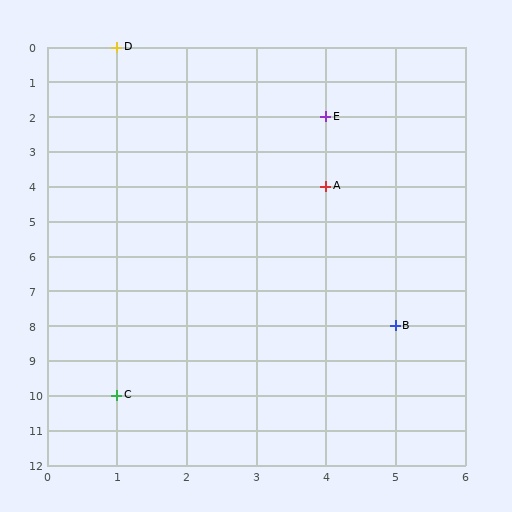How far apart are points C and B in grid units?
Points C and B are 4 columns and 2 rows apart (about 4.5 grid units diagonally).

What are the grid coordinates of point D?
Point D is at grid coordinates (1, 0).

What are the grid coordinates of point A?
Point A is at grid coordinates (4, 4).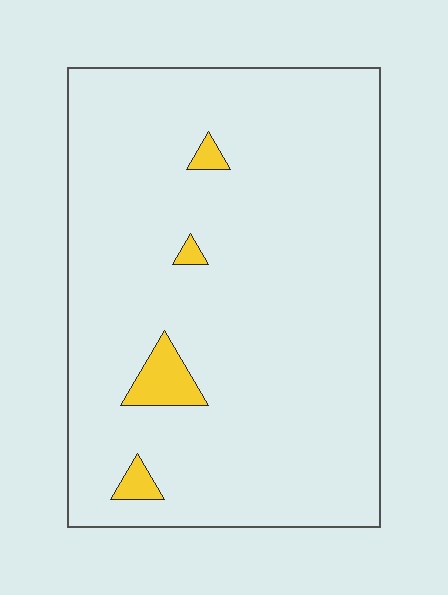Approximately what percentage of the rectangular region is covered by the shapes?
Approximately 5%.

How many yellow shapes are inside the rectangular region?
4.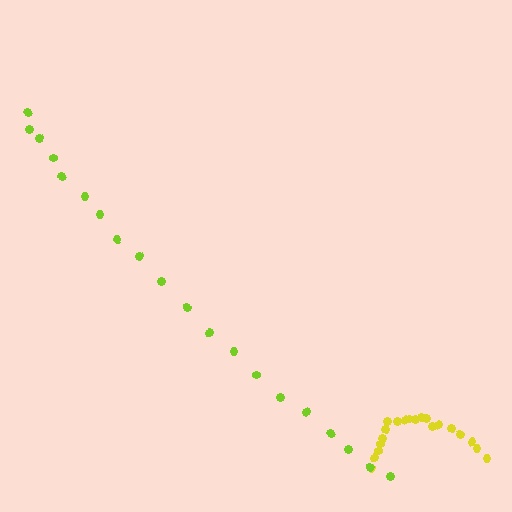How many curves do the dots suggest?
There are 2 distinct paths.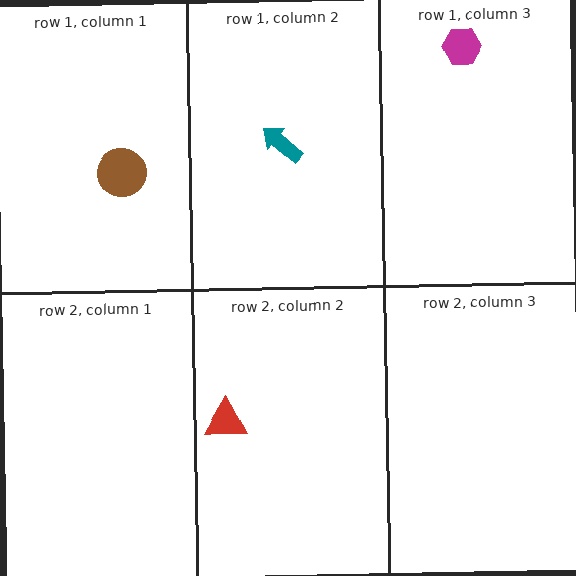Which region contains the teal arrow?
The row 1, column 2 region.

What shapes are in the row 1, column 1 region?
The brown circle.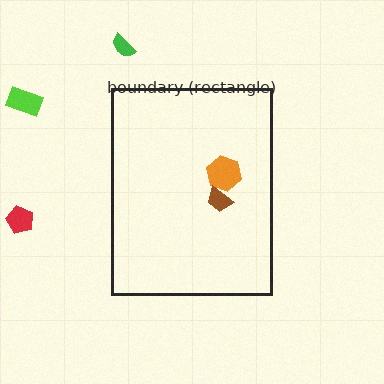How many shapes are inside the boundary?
2 inside, 3 outside.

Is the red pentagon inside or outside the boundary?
Outside.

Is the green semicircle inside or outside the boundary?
Outside.